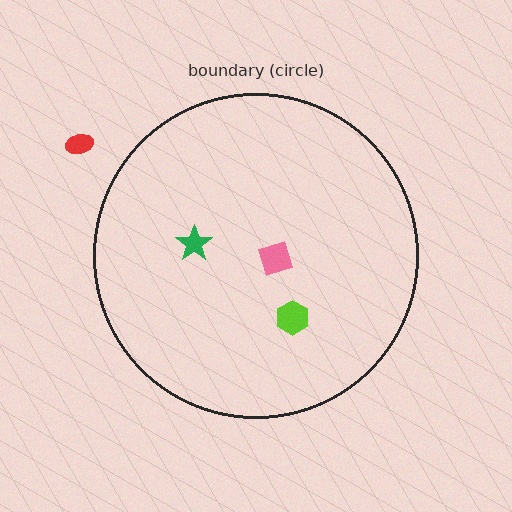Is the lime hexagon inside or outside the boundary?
Inside.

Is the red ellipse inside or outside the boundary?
Outside.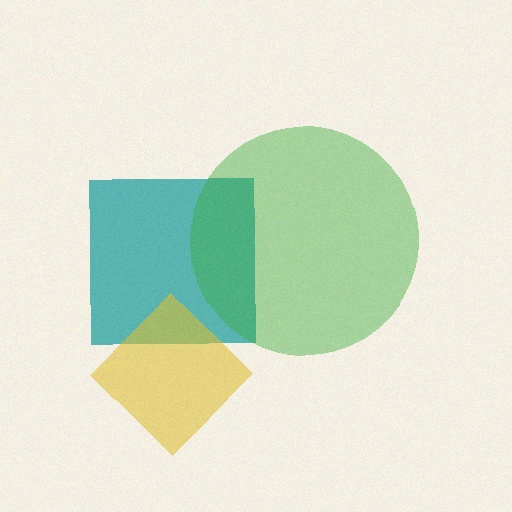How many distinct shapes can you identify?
There are 3 distinct shapes: a teal square, a yellow diamond, a green circle.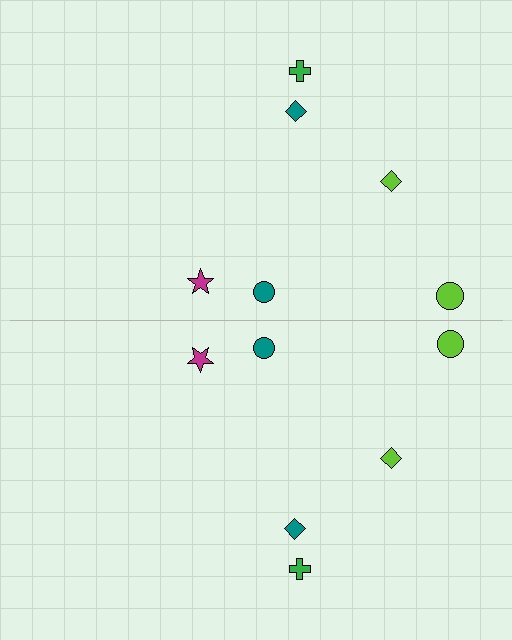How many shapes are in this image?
There are 12 shapes in this image.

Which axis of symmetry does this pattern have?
The pattern has a horizontal axis of symmetry running through the center of the image.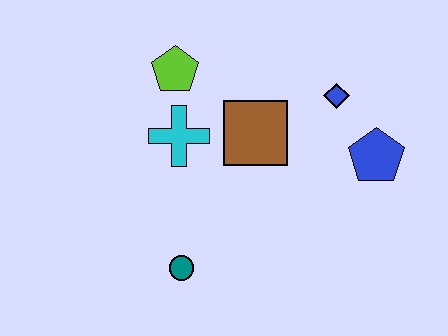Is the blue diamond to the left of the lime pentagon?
No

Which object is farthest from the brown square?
The teal circle is farthest from the brown square.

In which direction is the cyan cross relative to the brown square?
The cyan cross is to the left of the brown square.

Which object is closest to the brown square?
The cyan cross is closest to the brown square.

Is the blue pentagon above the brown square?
No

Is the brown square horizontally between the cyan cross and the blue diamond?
Yes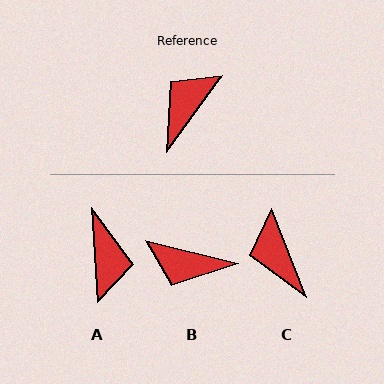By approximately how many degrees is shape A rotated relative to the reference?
Approximately 140 degrees clockwise.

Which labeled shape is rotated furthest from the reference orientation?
A, about 140 degrees away.